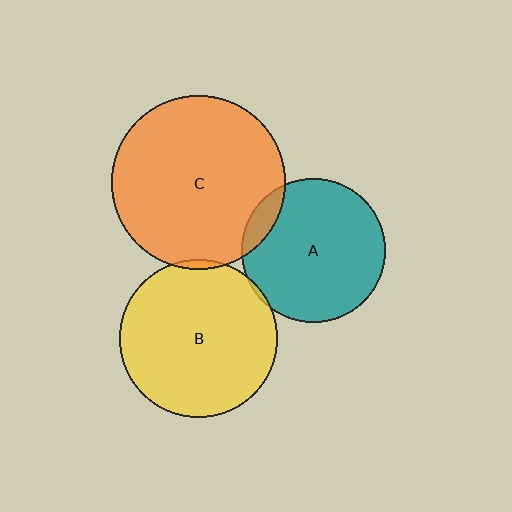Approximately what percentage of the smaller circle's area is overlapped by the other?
Approximately 10%.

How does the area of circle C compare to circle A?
Approximately 1.5 times.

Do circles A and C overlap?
Yes.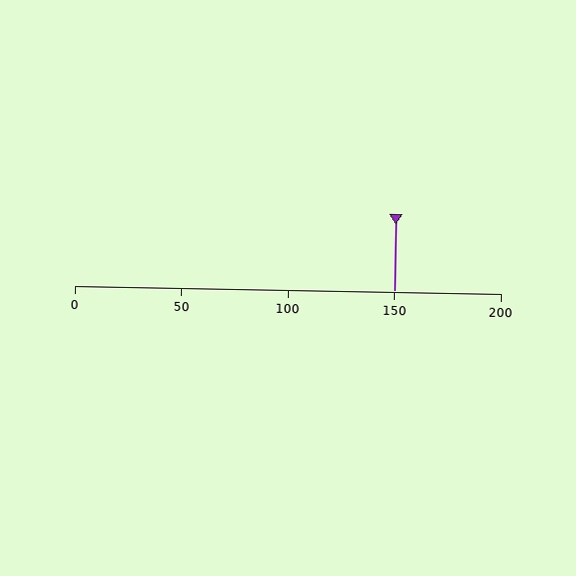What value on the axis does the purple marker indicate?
The marker indicates approximately 150.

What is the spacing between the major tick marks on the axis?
The major ticks are spaced 50 apart.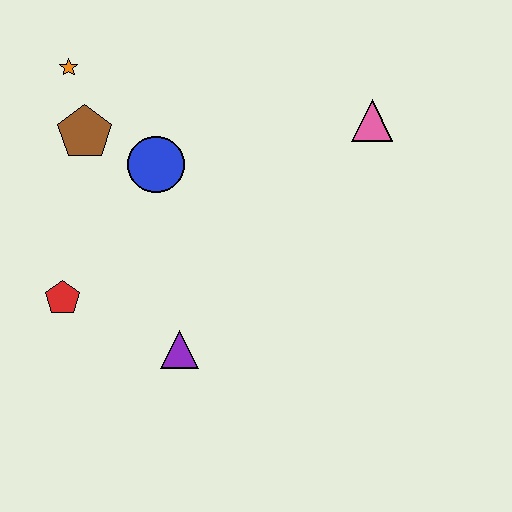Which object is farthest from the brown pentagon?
The pink triangle is farthest from the brown pentagon.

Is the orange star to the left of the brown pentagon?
Yes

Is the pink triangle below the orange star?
Yes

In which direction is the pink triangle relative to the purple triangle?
The pink triangle is above the purple triangle.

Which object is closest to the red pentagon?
The purple triangle is closest to the red pentagon.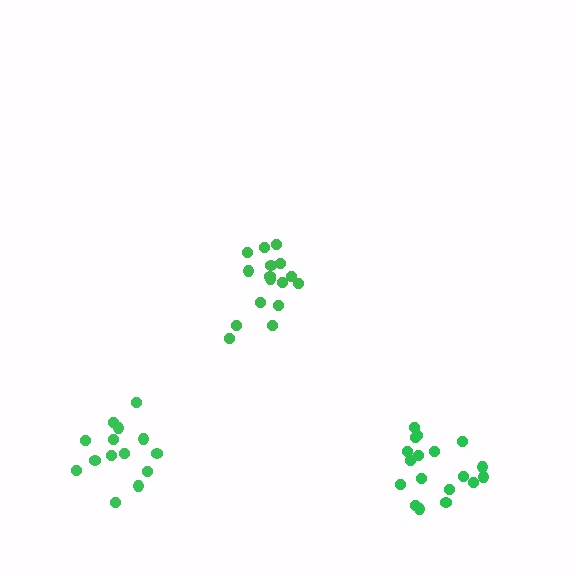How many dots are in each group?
Group 1: 16 dots, Group 2: 18 dots, Group 3: 14 dots (48 total).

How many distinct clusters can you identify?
There are 3 distinct clusters.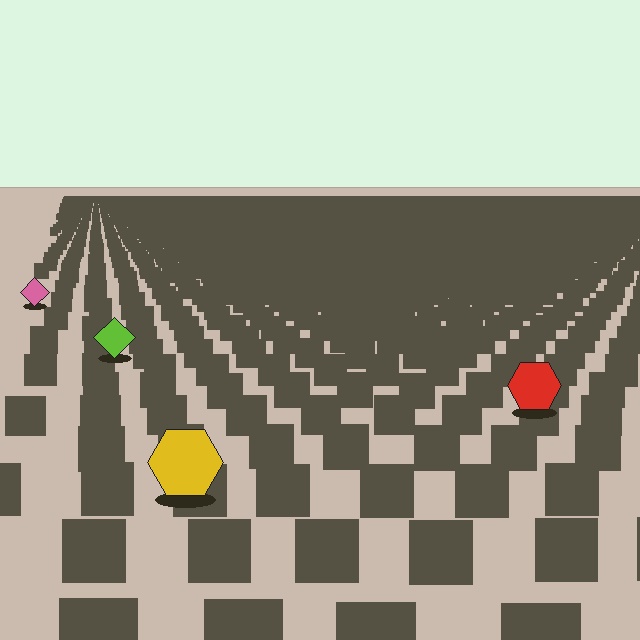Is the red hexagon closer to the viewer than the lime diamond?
Yes. The red hexagon is closer — you can tell from the texture gradient: the ground texture is coarser near it.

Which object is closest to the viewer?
The yellow hexagon is closest. The texture marks near it are larger and more spread out.